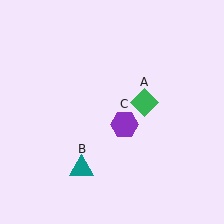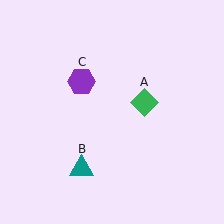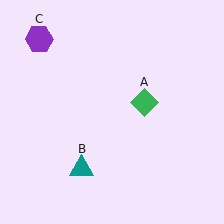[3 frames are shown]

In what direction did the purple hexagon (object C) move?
The purple hexagon (object C) moved up and to the left.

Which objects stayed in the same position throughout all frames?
Green diamond (object A) and teal triangle (object B) remained stationary.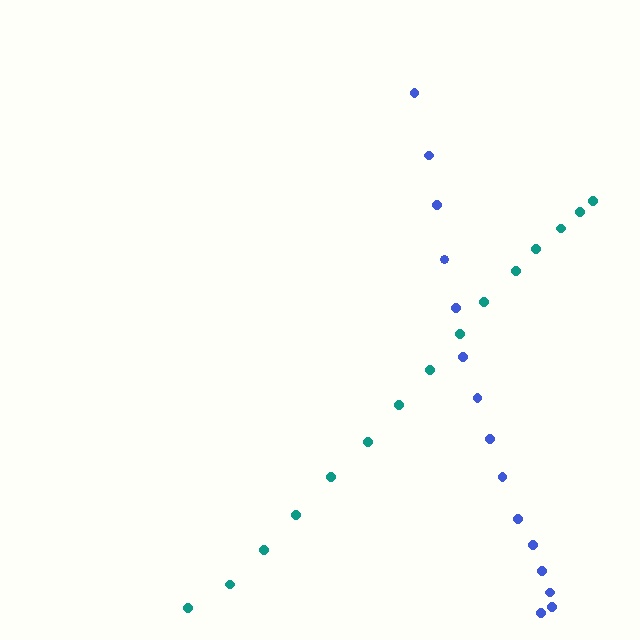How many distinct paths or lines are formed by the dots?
There are 2 distinct paths.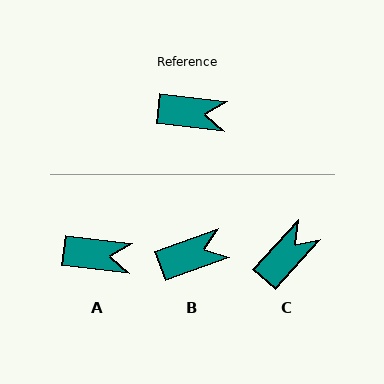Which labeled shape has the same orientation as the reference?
A.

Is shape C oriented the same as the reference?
No, it is off by about 54 degrees.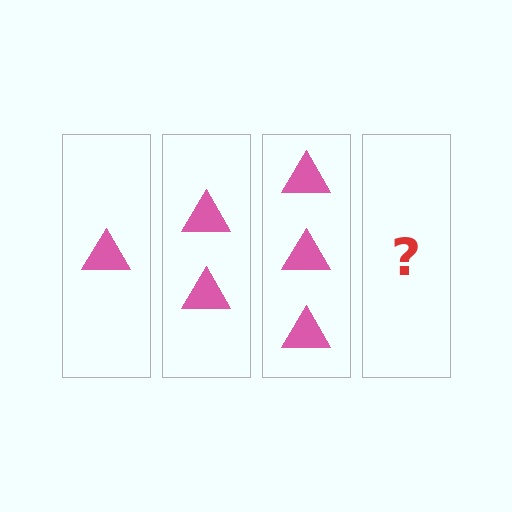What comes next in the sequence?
The next element should be 4 triangles.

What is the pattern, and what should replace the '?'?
The pattern is that each step adds one more triangle. The '?' should be 4 triangles.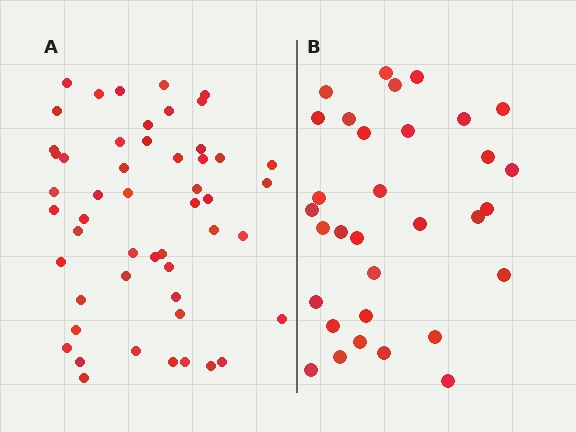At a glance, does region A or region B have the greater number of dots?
Region A (the left region) has more dots.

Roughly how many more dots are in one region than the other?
Region A has approximately 20 more dots than region B.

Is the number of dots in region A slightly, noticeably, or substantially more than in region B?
Region A has substantially more. The ratio is roughly 1.6 to 1.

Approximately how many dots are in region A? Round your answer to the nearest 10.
About 50 dots. (The exact count is 51, which rounds to 50.)